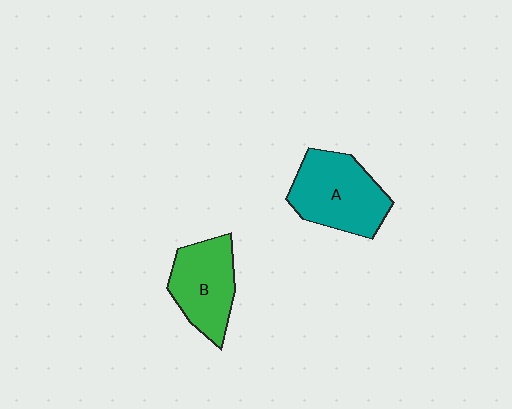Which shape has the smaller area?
Shape B (green).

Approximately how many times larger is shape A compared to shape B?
Approximately 1.2 times.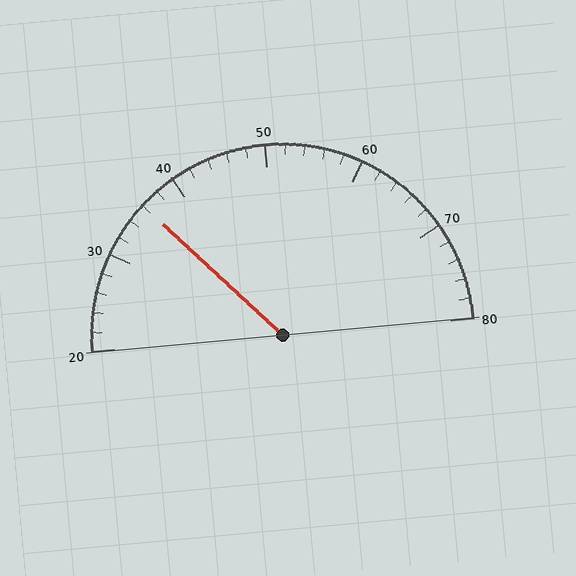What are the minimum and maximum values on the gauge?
The gauge ranges from 20 to 80.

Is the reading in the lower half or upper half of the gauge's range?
The reading is in the lower half of the range (20 to 80).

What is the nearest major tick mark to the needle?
The nearest major tick mark is 40.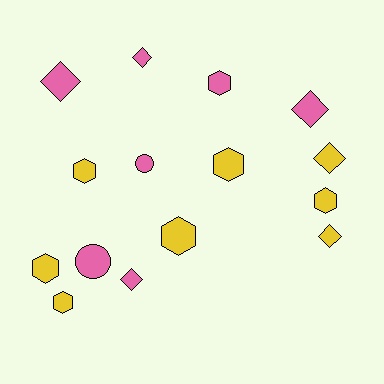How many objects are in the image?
There are 15 objects.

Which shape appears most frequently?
Hexagon, with 7 objects.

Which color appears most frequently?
Yellow, with 8 objects.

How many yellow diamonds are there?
There are 2 yellow diamonds.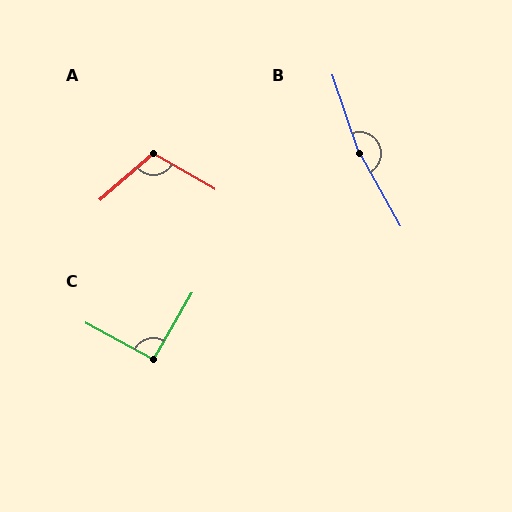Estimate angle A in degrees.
Approximately 109 degrees.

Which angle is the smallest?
C, at approximately 92 degrees.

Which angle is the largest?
B, at approximately 170 degrees.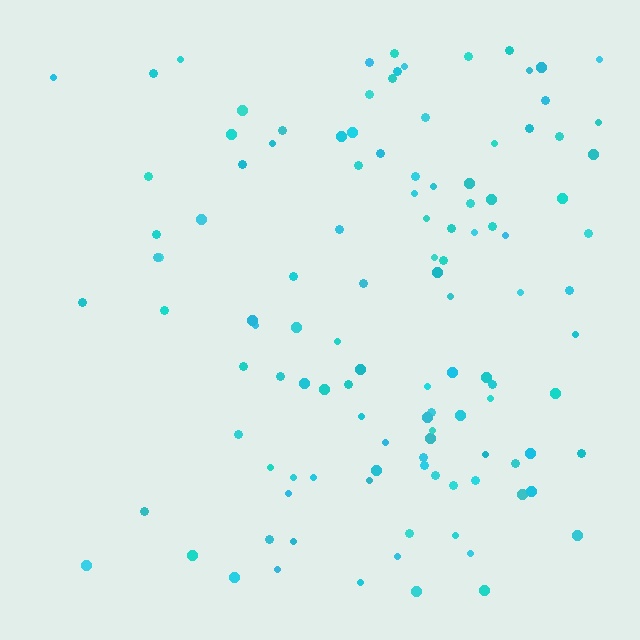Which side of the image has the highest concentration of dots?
The right.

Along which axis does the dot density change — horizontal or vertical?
Horizontal.